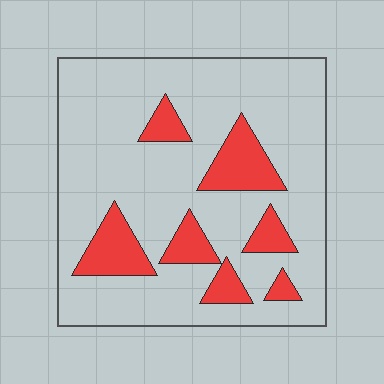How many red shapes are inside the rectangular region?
7.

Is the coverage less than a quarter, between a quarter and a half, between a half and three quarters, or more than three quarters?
Less than a quarter.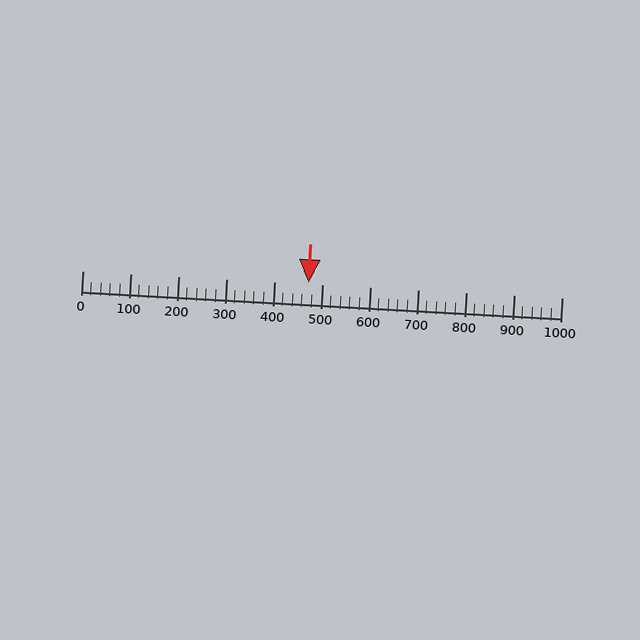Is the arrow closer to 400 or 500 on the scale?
The arrow is closer to 500.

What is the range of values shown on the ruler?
The ruler shows values from 0 to 1000.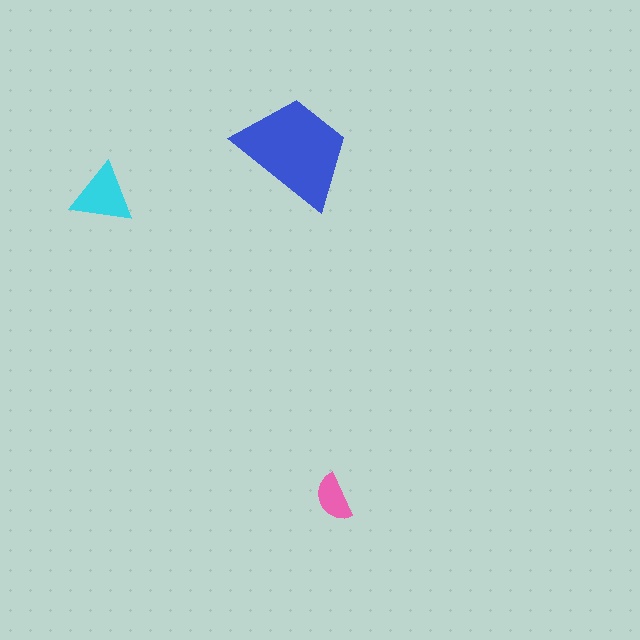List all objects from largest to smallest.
The blue trapezoid, the cyan triangle, the pink semicircle.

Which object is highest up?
The blue trapezoid is topmost.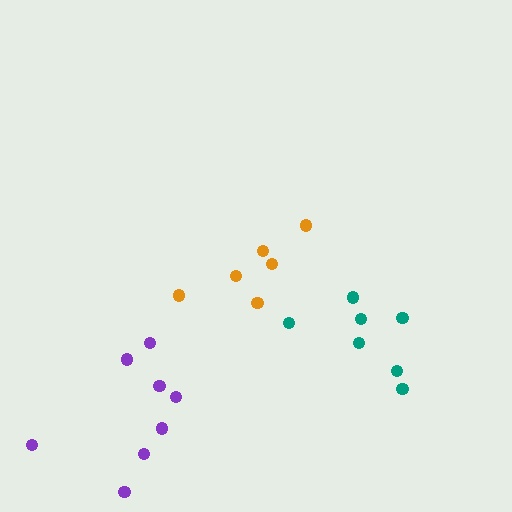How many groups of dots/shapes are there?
There are 3 groups.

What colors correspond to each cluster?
The clusters are colored: teal, orange, purple.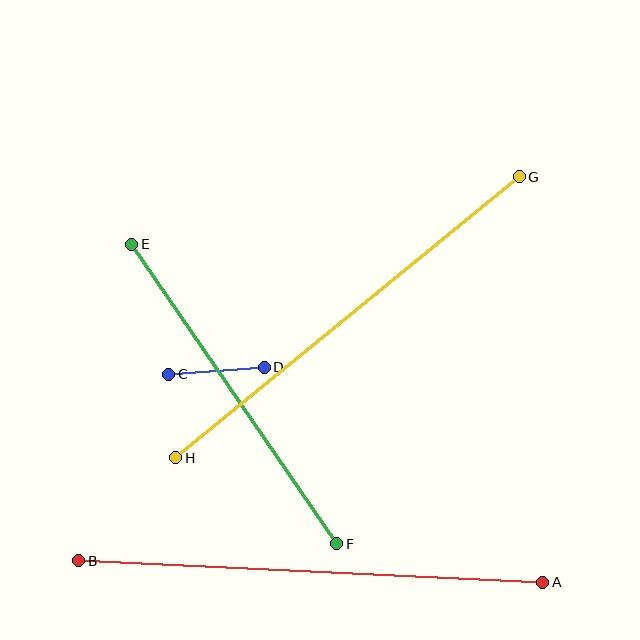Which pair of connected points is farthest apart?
Points A and B are farthest apart.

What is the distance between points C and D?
The distance is approximately 96 pixels.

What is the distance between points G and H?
The distance is approximately 444 pixels.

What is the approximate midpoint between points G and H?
The midpoint is at approximately (348, 317) pixels.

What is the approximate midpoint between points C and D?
The midpoint is at approximately (216, 371) pixels.